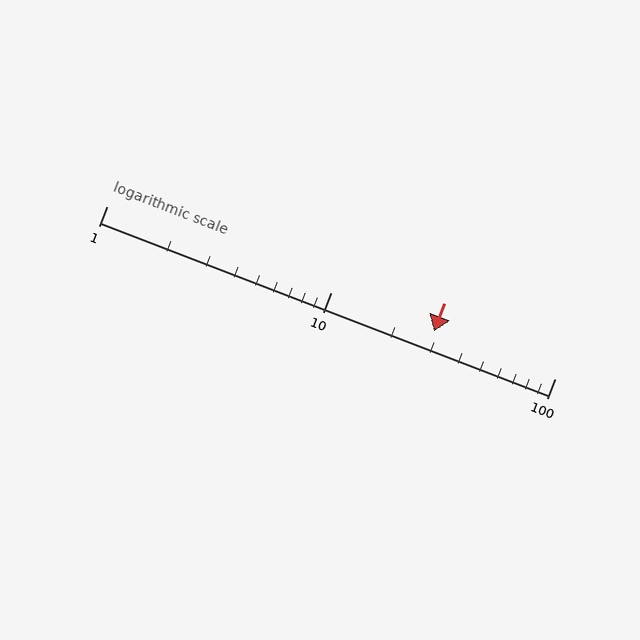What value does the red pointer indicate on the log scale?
The pointer indicates approximately 29.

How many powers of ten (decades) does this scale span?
The scale spans 2 decades, from 1 to 100.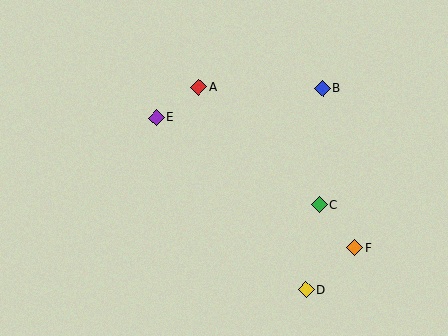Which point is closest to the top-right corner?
Point B is closest to the top-right corner.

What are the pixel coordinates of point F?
Point F is at (354, 248).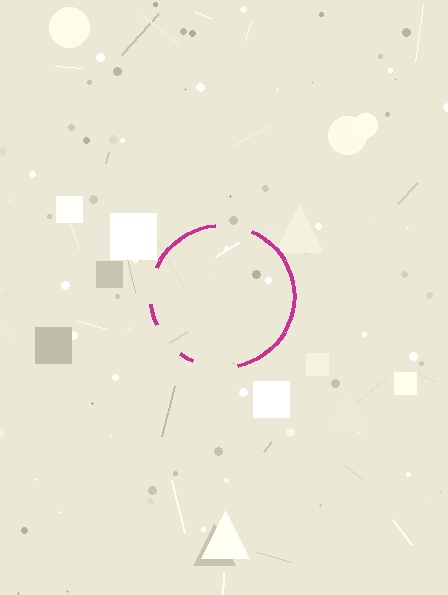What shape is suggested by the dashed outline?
The dashed outline suggests a circle.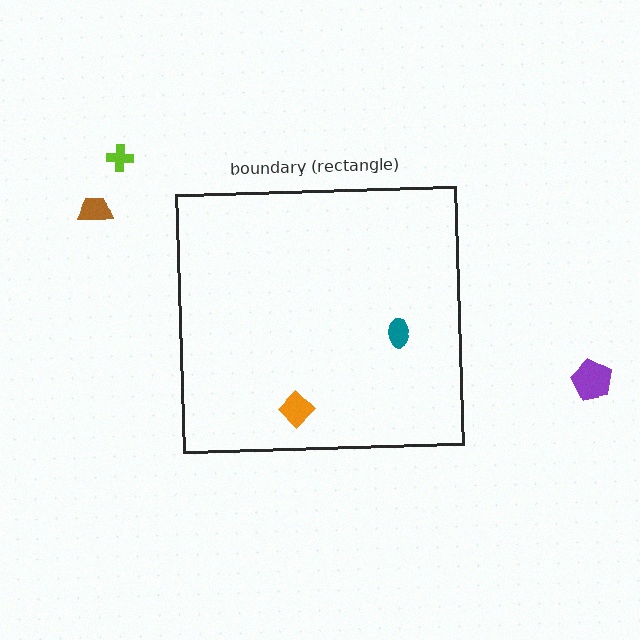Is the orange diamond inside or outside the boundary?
Inside.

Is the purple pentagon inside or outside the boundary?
Outside.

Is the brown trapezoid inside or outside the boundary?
Outside.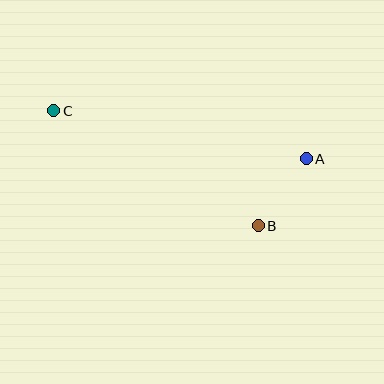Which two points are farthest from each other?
Points A and C are farthest from each other.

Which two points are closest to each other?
Points A and B are closest to each other.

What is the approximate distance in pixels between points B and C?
The distance between B and C is approximately 235 pixels.